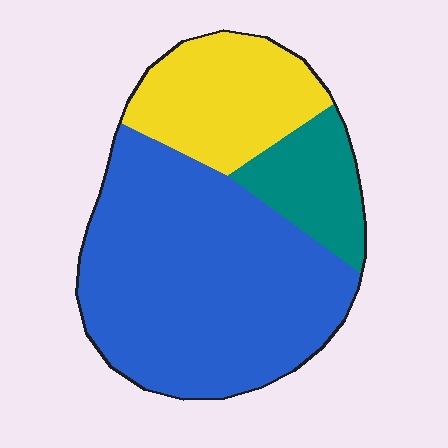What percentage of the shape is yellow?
Yellow takes up between a sixth and a third of the shape.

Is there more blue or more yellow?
Blue.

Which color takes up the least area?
Teal, at roughly 15%.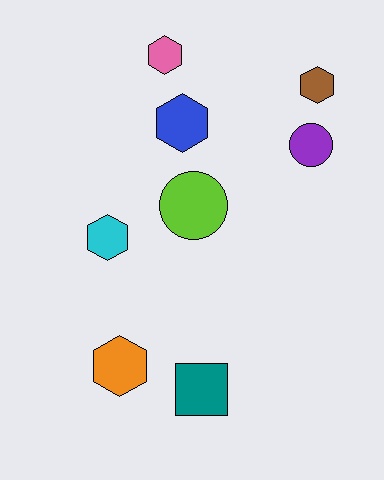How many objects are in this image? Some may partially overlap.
There are 8 objects.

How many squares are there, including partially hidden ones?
There is 1 square.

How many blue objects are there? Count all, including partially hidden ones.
There is 1 blue object.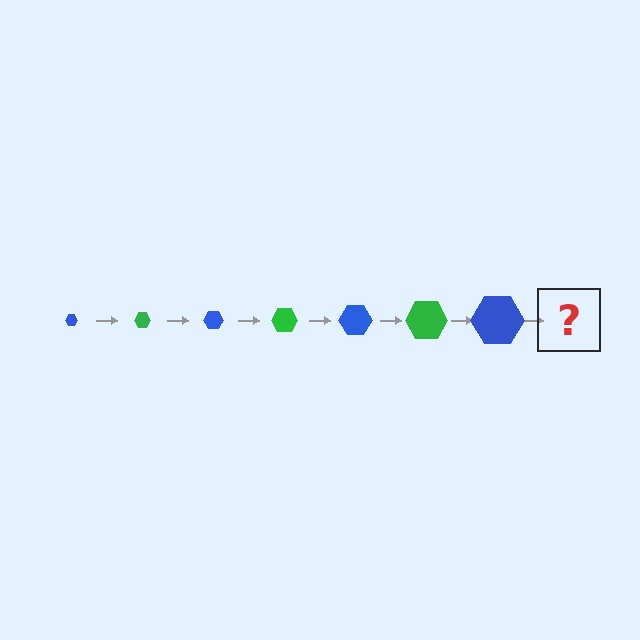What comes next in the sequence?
The next element should be a green hexagon, larger than the previous one.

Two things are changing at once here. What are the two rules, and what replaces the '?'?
The two rules are that the hexagon grows larger each step and the color cycles through blue and green. The '?' should be a green hexagon, larger than the previous one.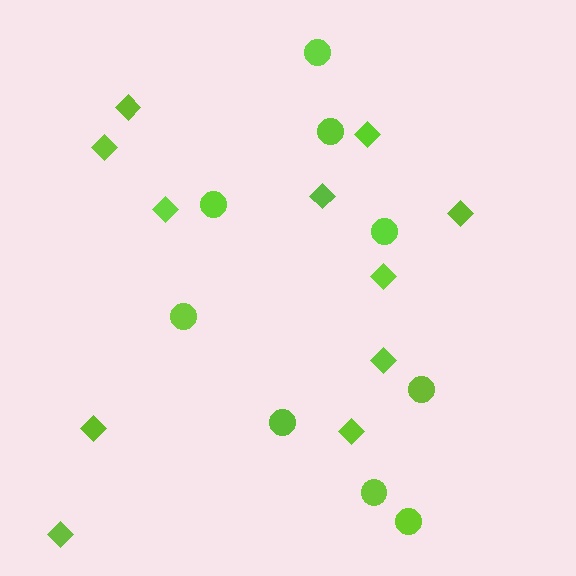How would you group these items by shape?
There are 2 groups: one group of diamonds (11) and one group of circles (9).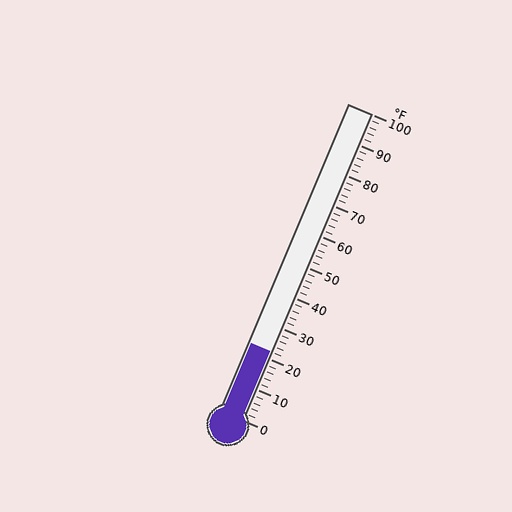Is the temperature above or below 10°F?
The temperature is above 10°F.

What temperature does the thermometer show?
The thermometer shows approximately 22°F.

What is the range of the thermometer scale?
The thermometer scale ranges from 0°F to 100°F.